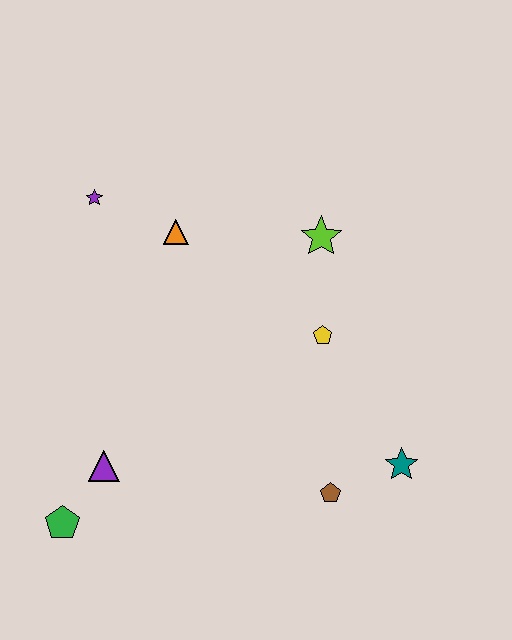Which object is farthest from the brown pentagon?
The purple star is farthest from the brown pentagon.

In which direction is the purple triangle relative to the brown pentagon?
The purple triangle is to the left of the brown pentagon.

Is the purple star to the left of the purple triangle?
Yes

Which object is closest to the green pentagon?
The purple triangle is closest to the green pentagon.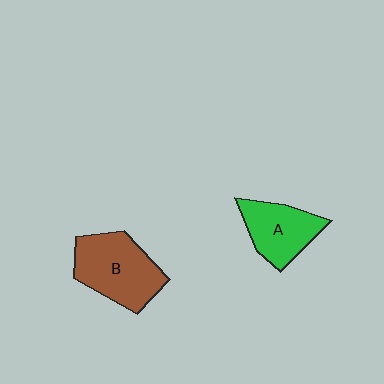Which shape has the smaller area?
Shape A (green).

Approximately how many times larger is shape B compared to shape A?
Approximately 1.3 times.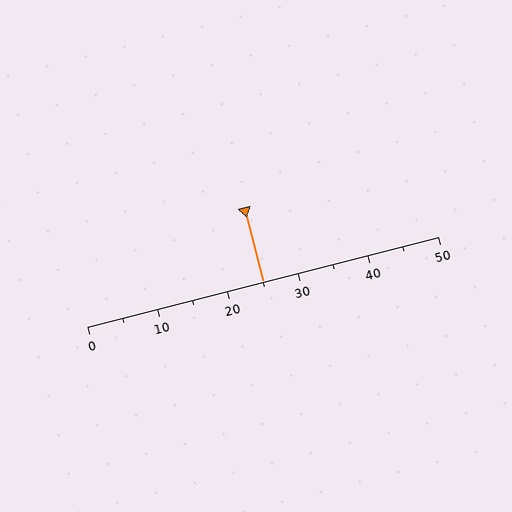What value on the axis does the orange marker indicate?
The marker indicates approximately 25.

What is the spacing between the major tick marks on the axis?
The major ticks are spaced 10 apart.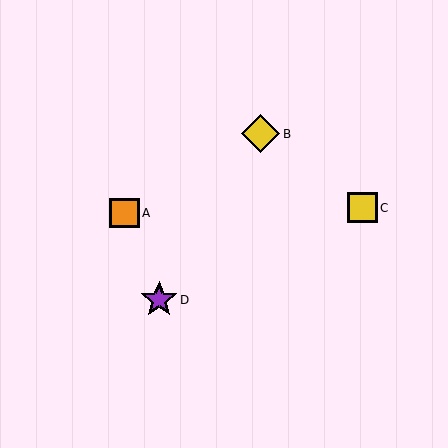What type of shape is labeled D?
Shape D is a purple star.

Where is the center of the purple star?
The center of the purple star is at (159, 300).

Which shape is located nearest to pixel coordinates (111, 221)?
The orange square (labeled A) at (125, 213) is nearest to that location.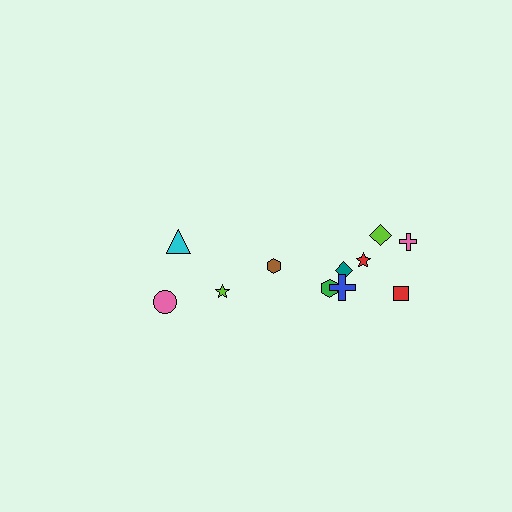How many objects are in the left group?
There are 3 objects.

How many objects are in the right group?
There are 8 objects.